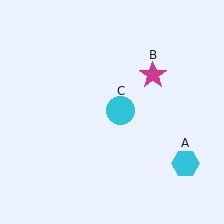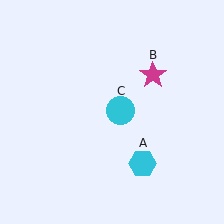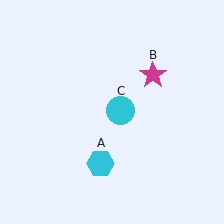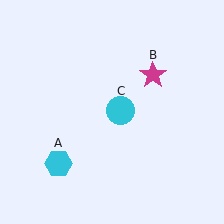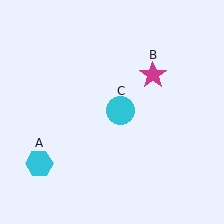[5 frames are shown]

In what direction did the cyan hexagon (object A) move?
The cyan hexagon (object A) moved left.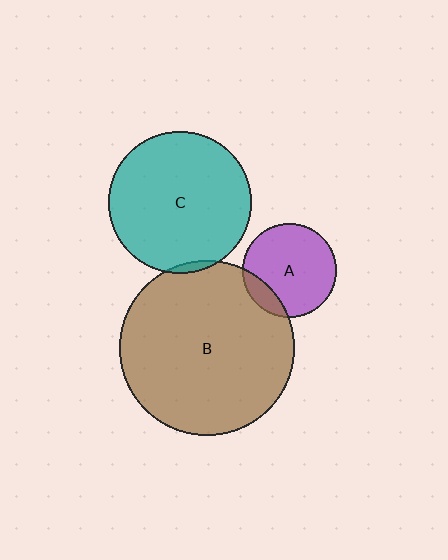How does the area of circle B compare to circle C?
Approximately 1.5 times.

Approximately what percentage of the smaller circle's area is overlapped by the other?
Approximately 15%.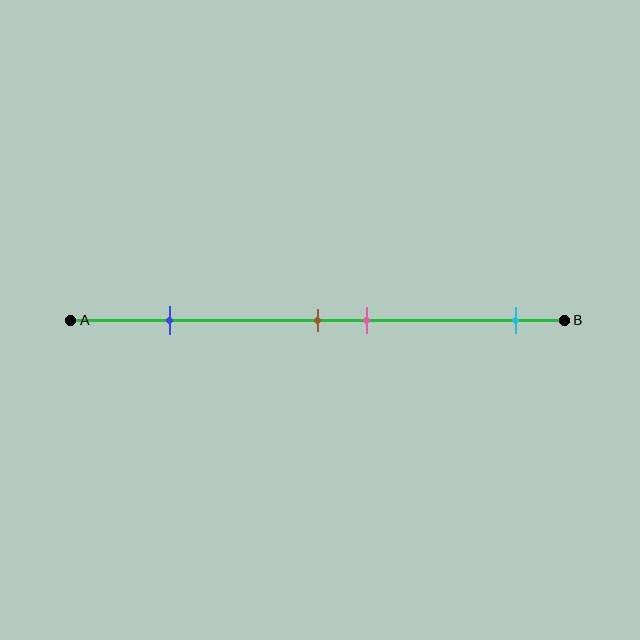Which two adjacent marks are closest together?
The brown and pink marks are the closest adjacent pair.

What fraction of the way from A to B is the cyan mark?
The cyan mark is approximately 90% (0.9) of the way from A to B.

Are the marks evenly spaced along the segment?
No, the marks are not evenly spaced.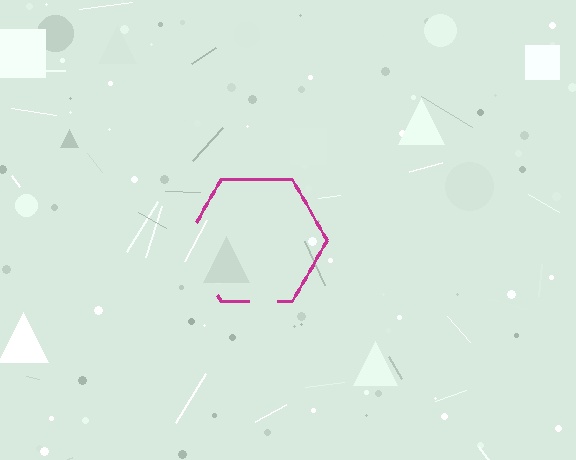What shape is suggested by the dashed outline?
The dashed outline suggests a hexagon.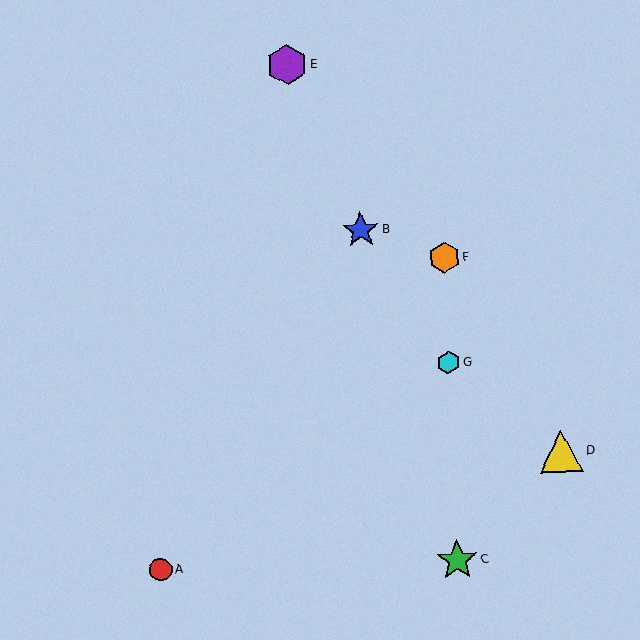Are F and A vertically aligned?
No, F is at x≈444 and A is at x≈161.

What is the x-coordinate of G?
Object G is at x≈449.